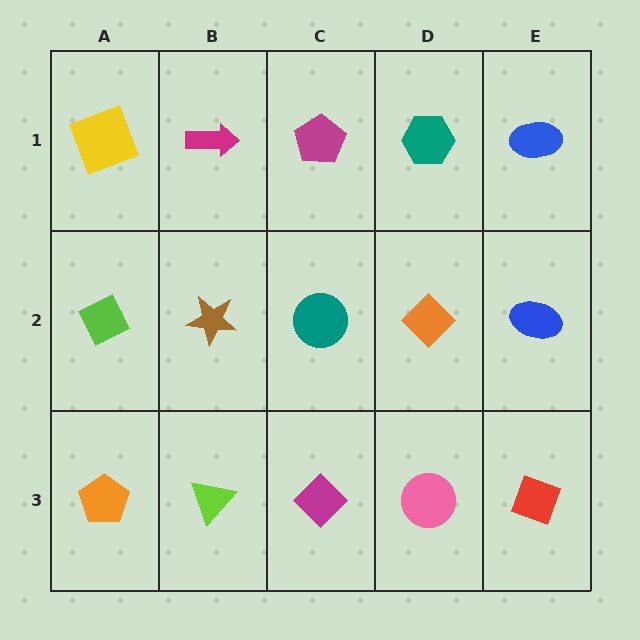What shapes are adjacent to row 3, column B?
A brown star (row 2, column B), an orange pentagon (row 3, column A), a magenta diamond (row 3, column C).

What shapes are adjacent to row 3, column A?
A lime diamond (row 2, column A), a lime triangle (row 3, column B).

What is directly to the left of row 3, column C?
A lime triangle.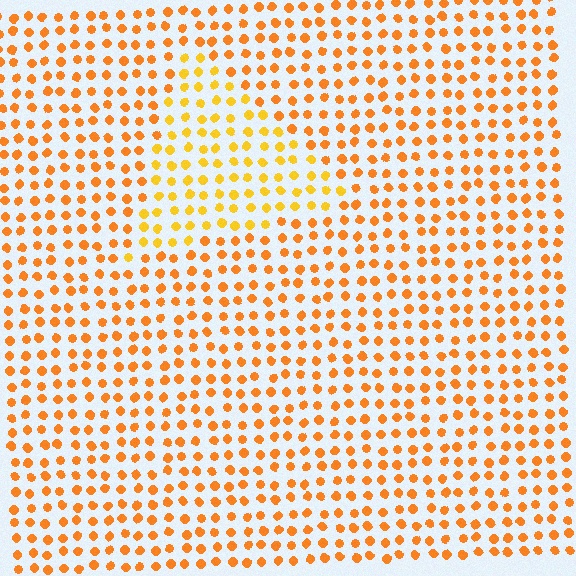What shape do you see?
I see a triangle.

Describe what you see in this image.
The image is filled with small orange elements in a uniform arrangement. A triangle-shaped region is visible where the elements are tinted to a slightly different hue, forming a subtle color boundary.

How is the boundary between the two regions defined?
The boundary is defined purely by a slight shift in hue (about 21 degrees). Spacing, size, and orientation are identical on both sides.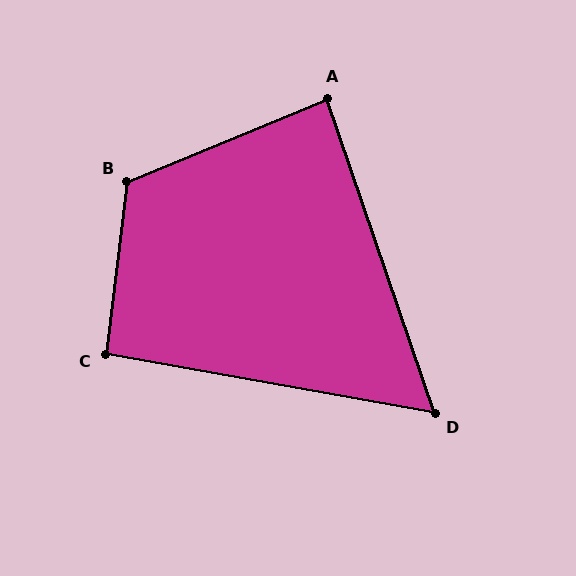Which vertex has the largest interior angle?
B, at approximately 119 degrees.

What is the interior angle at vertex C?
Approximately 94 degrees (approximately right).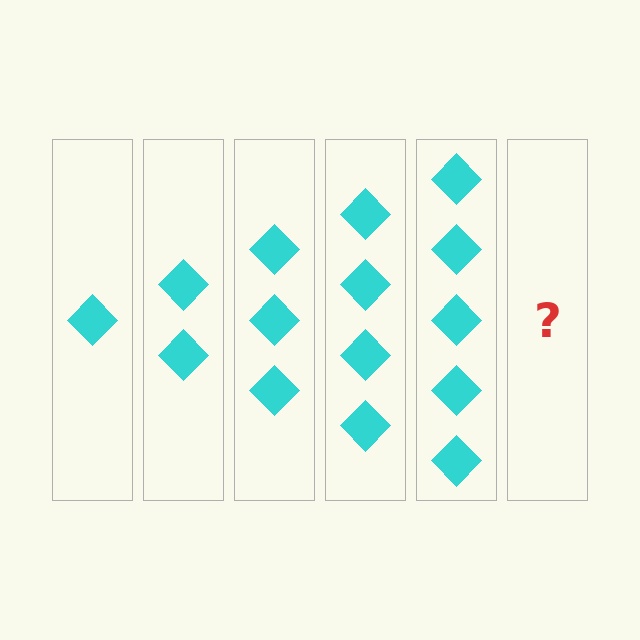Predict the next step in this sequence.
The next step is 6 diamonds.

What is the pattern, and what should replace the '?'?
The pattern is that each step adds one more diamond. The '?' should be 6 diamonds.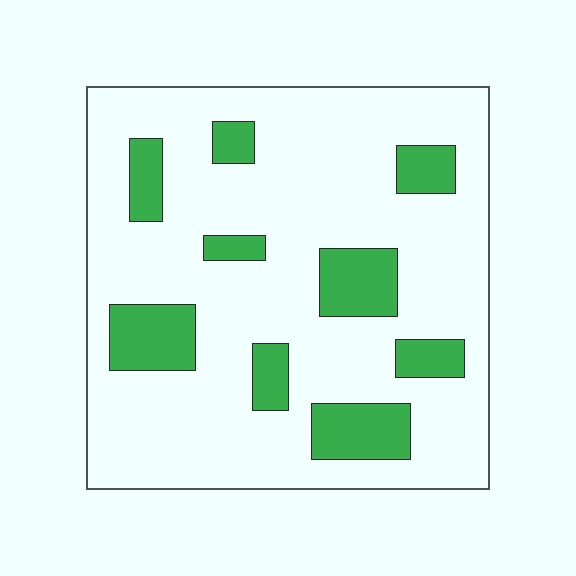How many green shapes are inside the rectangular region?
9.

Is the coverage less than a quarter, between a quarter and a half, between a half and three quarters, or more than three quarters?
Less than a quarter.